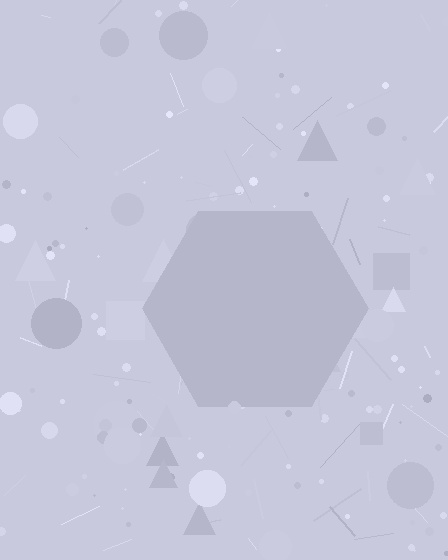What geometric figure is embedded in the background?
A hexagon is embedded in the background.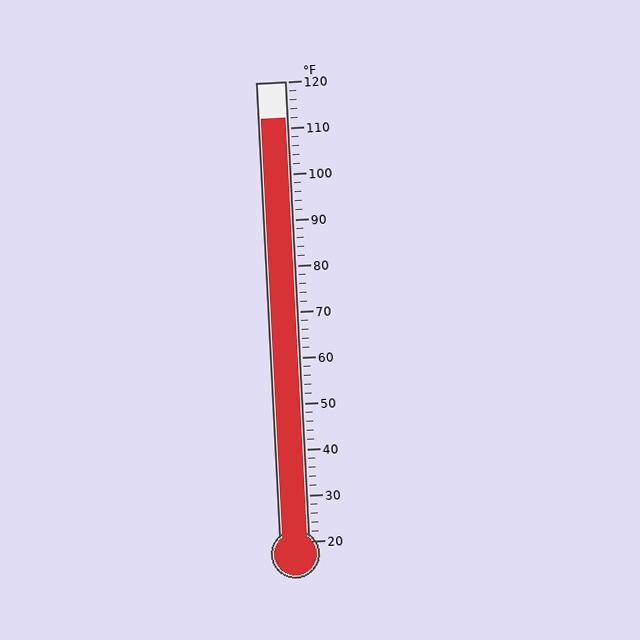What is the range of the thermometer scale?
The thermometer scale ranges from 20°F to 120°F.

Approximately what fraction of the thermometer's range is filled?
The thermometer is filled to approximately 90% of its range.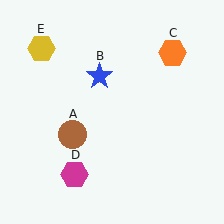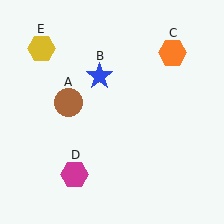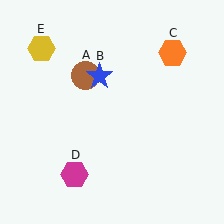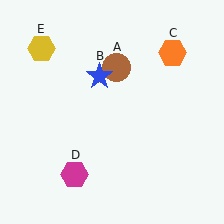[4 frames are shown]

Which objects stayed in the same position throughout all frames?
Blue star (object B) and orange hexagon (object C) and magenta hexagon (object D) and yellow hexagon (object E) remained stationary.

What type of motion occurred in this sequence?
The brown circle (object A) rotated clockwise around the center of the scene.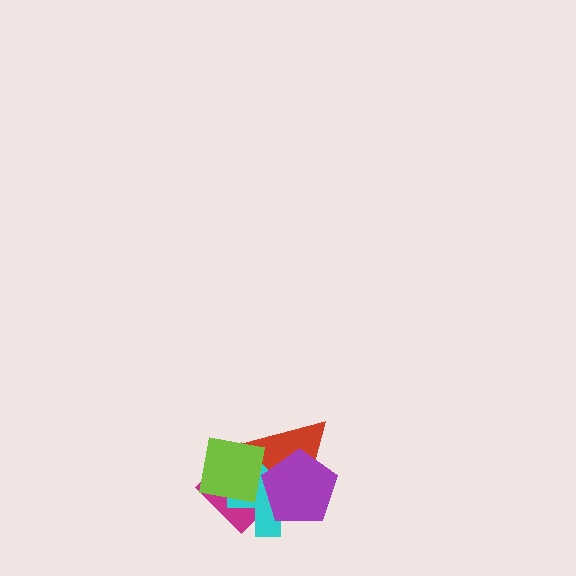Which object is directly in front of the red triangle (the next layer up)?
The purple pentagon is directly in front of the red triangle.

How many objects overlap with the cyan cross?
4 objects overlap with the cyan cross.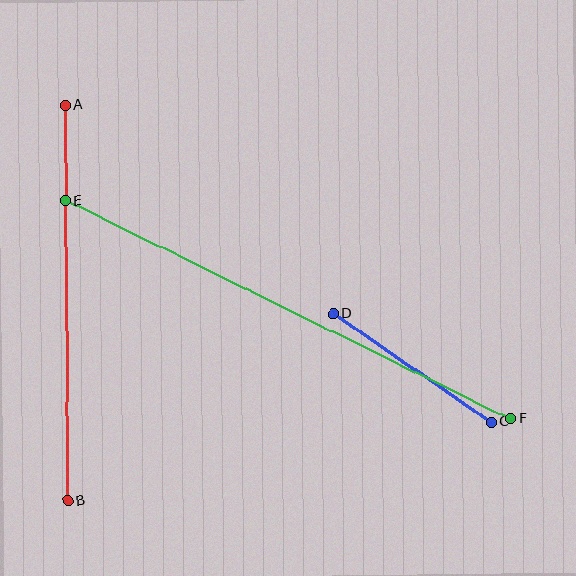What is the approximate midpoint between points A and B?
The midpoint is at approximately (66, 302) pixels.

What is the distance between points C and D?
The distance is approximately 191 pixels.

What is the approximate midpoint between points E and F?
The midpoint is at approximately (288, 310) pixels.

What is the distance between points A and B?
The distance is approximately 395 pixels.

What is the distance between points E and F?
The distance is approximately 496 pixels.